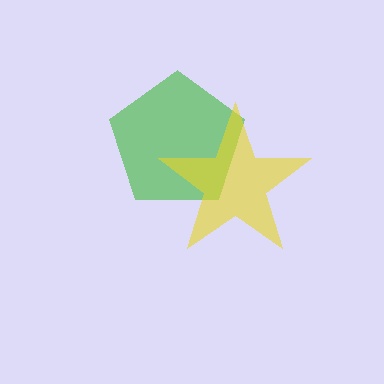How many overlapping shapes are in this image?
There are 2 overlapping shapes in the image.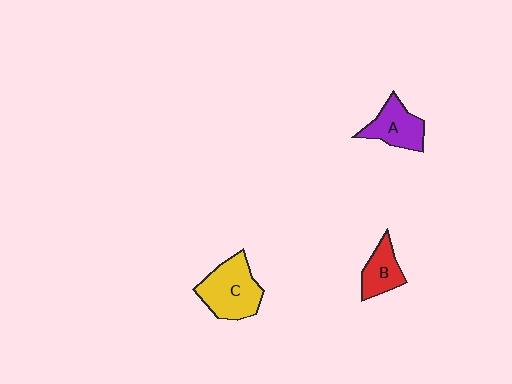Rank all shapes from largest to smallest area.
From largest to smallest: C (yellow), A (purple), B (red).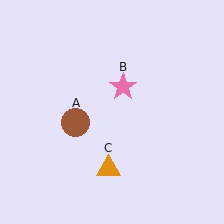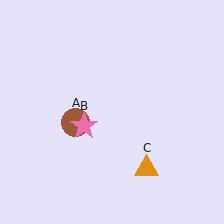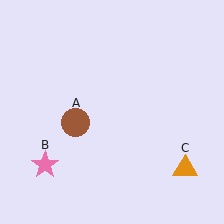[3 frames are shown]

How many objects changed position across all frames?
2 objects changed position: pink star (object B), orange triangle (object C).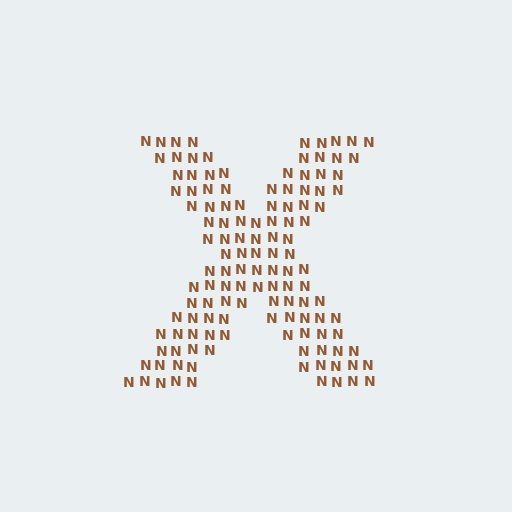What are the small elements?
The small elements are letter N's.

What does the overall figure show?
The overall figure shows the letter X.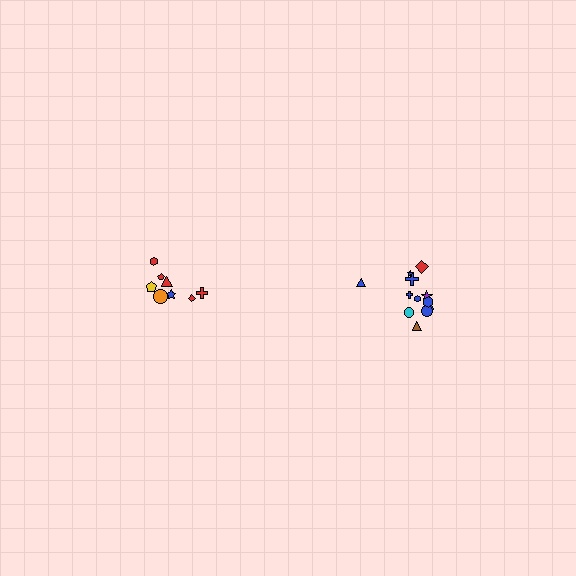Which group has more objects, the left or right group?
The right group.